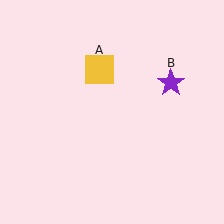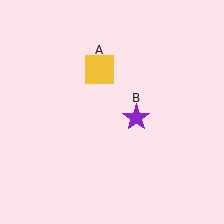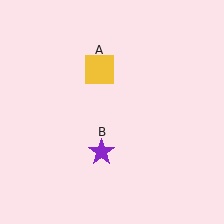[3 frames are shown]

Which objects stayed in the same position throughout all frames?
Yellow square (object A) remained stationary.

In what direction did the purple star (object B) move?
The purple star (object B) moved down and to the left.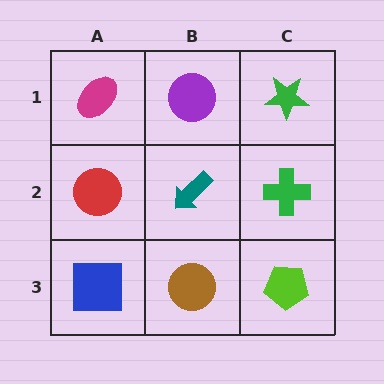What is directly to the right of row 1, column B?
A green star.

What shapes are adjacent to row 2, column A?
A magenta ellipse (row 1, column A), a blue square (row 3, column A), a teal arrow (row 2, column B).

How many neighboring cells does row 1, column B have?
3.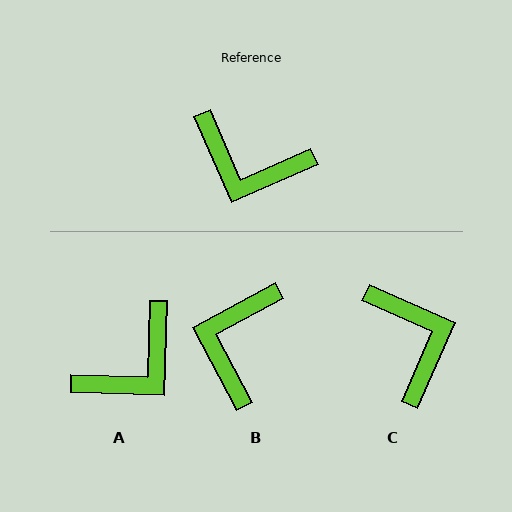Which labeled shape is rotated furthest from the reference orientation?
C, about 133 degrees away.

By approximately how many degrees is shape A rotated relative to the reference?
Approximately 65 degrees counter-clockwise.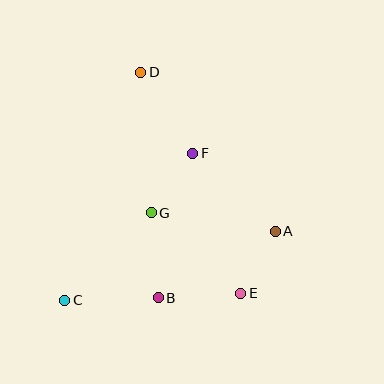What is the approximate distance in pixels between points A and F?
The distance between A and F is approximately 114 pixels.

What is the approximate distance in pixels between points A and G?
The distance between A and G is approximately 126 pixels.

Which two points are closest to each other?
Points A and E are closest to each other.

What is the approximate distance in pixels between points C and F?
The distance between C and F is approximately 195 pixels.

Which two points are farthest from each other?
Points D and E are farthest from each other.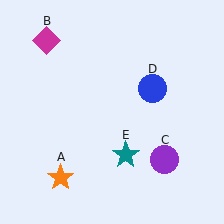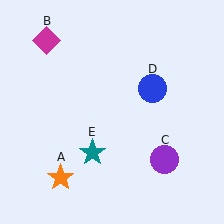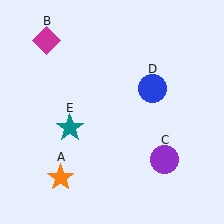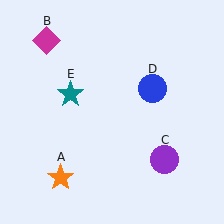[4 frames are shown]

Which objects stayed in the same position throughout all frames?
Orange star (object A) and magenta diamond (object B) and purple circle (object C) and blue circle (object D) remained stationary.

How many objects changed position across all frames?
1 object changed position: teal star (object E).